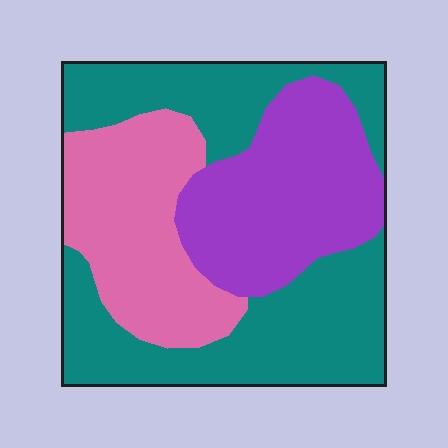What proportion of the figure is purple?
Purple takes up between a sixth and a third of the figure.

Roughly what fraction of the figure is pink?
Pink takes up about one quarter (1/4) of the figure.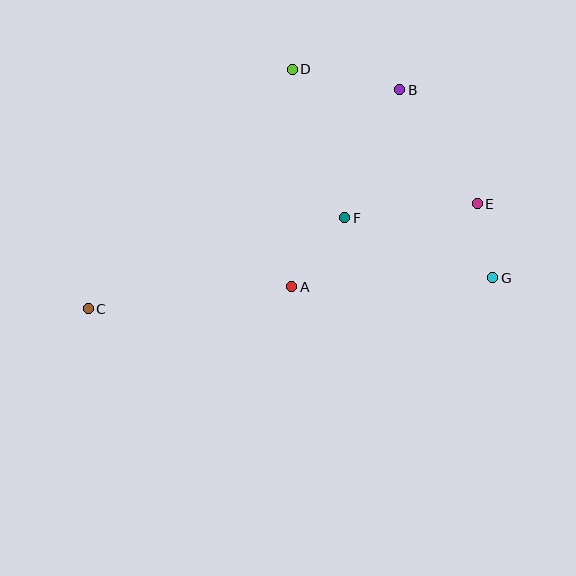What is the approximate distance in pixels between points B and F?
The distance between B and F is approximately 139 pixels.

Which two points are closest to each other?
Points E and G are closest to each other.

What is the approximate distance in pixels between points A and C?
The distance between A and C is approximately 205 pixels.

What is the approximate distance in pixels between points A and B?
The distance between A and B is approximately 225 pixels.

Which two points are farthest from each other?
Points C and G are farthest from each other.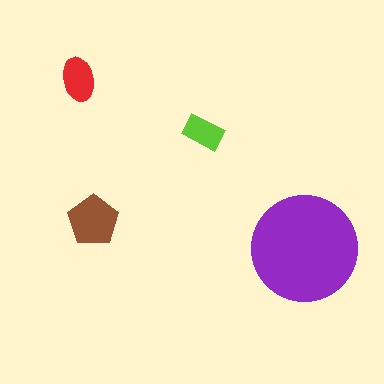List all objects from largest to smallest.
The purple circle, the brown pentagon, the red ellipse, the lime rectangle.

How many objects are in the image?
There are 4 objects in the image.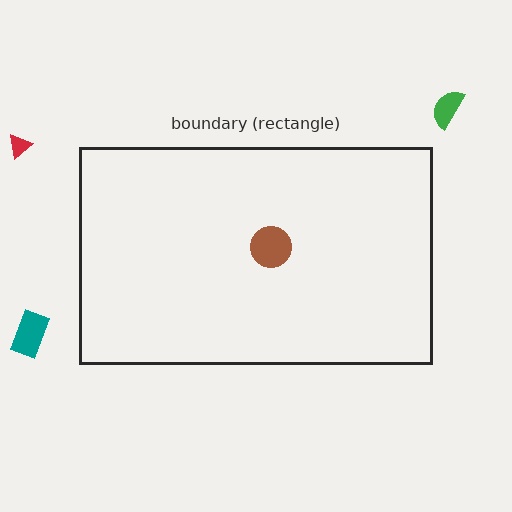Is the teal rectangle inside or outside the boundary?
Outside.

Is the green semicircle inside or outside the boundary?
Outside.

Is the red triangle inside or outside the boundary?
Outside.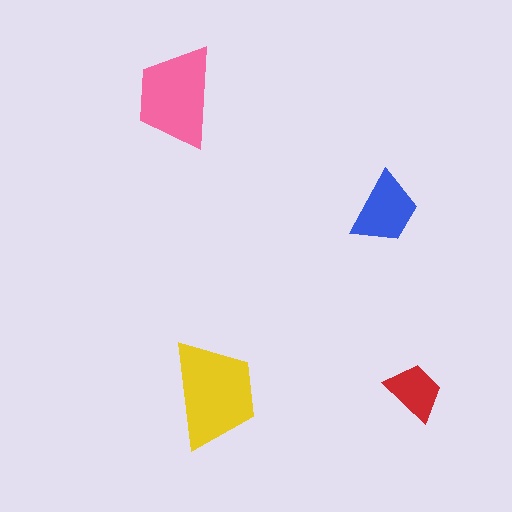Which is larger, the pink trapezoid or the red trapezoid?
The pink one.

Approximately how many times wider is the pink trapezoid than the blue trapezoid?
About 1.5 times wider.